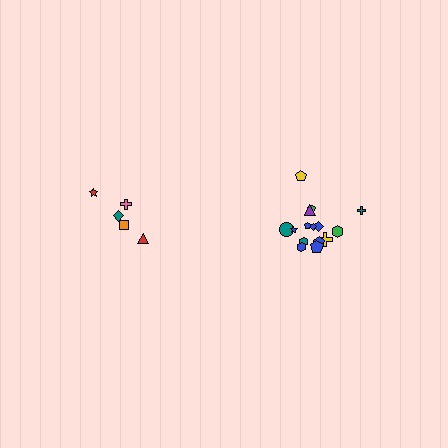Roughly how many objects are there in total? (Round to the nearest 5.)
Roughly 20 objects in total.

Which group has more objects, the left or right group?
The right group.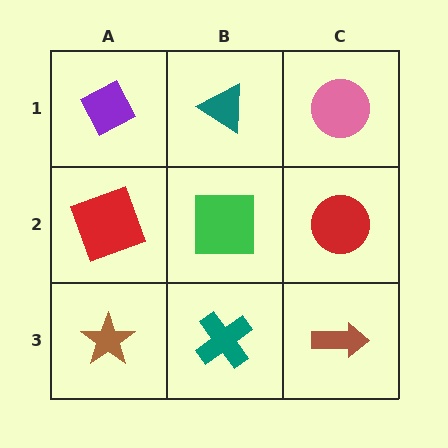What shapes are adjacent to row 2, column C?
A pink circle (row 1, column C), a brown arrow (row 3, column C), a green square (row 2, column B).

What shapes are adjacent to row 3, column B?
A green square (row 2, column B), a brown star (row 3, column A), a brown arrow (row 3, column C).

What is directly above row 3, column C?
A red circle.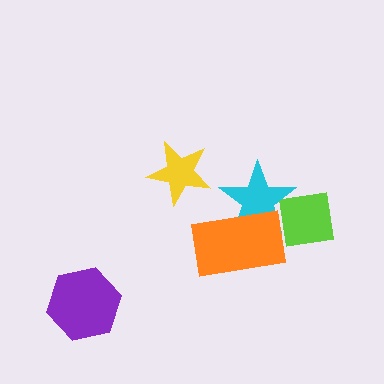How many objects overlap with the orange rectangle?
1 object overlaps with the orange rectangle.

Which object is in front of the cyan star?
The orange rectangle is in front of the cyan star.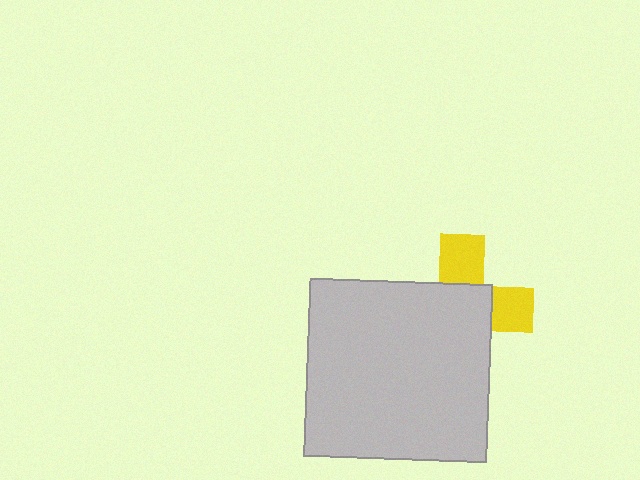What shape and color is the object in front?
The object in front is a light gray rectangle.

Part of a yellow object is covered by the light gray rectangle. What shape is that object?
It is a cross.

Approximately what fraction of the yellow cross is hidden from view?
Roughly 64% of the yellow cross is hidden behind the light gray rectangle.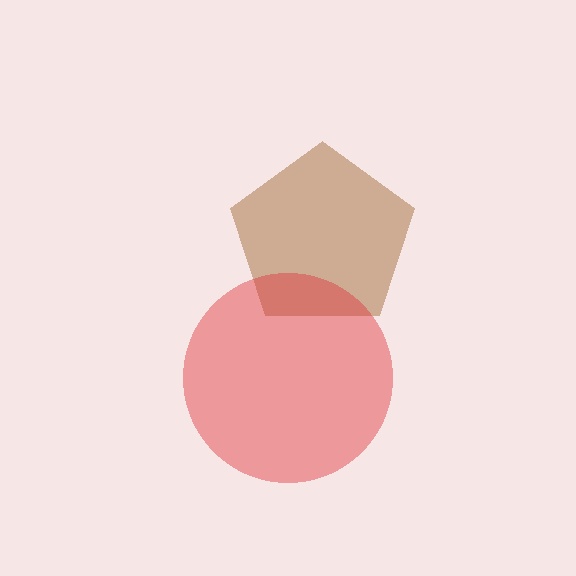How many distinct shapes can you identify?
There are 2 distinct shapes: a brown pentagon, a red circle.